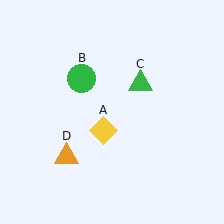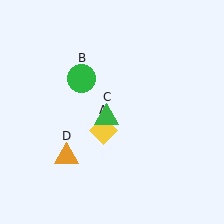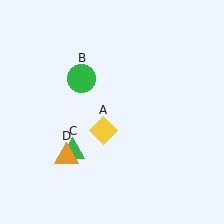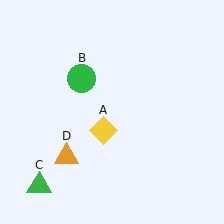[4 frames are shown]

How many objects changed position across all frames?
1 object changed position: green triangle (object C).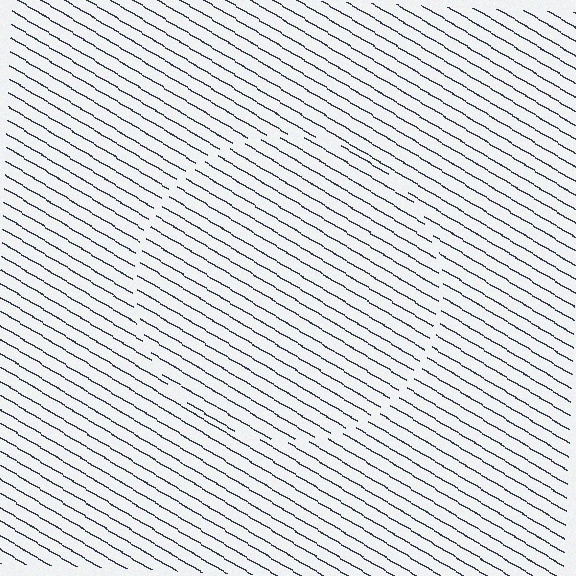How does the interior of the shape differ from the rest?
The interior of the shape contains the same grating, shifted by half a period — the contour is defined by the phase discontinuity where line-ends from the inner and outer gratings abut.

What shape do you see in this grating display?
An illusory circle. The interior of the shape contains the same grating, shifted by half a period — the contour is defined by the phase discontinuity where line-ends from the inner and outer gratings abut.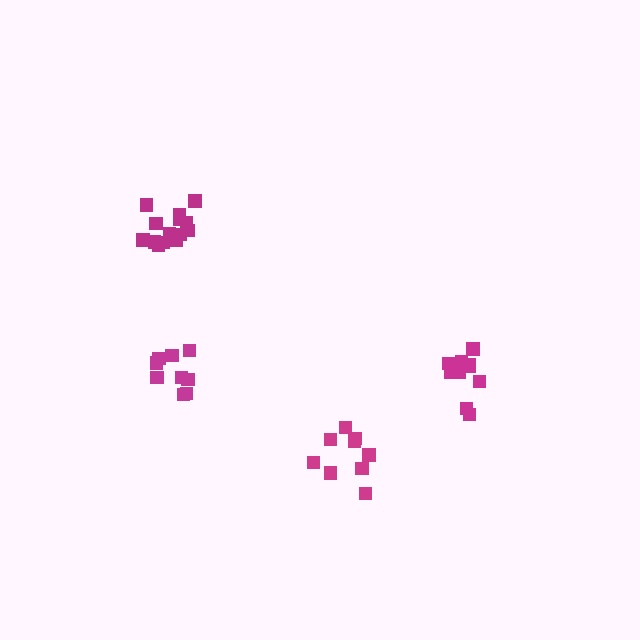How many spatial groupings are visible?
There are 4 spatial groupings.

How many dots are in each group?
Group 1: 10 dots, Group 2: 9 dots, Group 3: 9 dots, Group 4: 14 dots (42 total).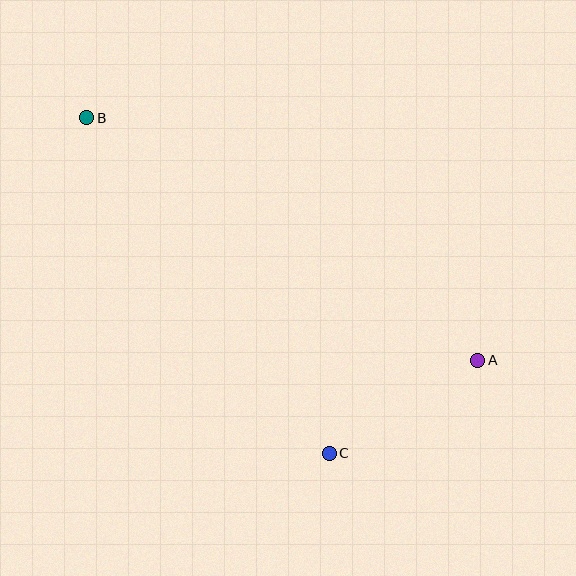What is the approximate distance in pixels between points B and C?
The distance between B and C is approximately 414 pixels.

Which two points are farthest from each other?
Points A and B are farthest from each other.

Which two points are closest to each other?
Points A and C are closest to each other.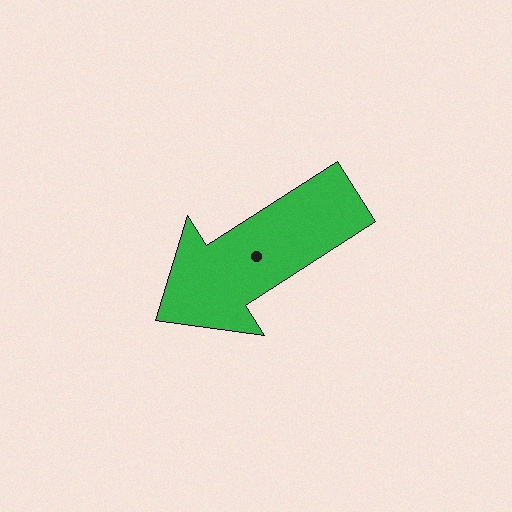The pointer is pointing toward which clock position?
Roughly 8 o'clock.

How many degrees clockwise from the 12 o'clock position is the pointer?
Approximately 237 degrees.